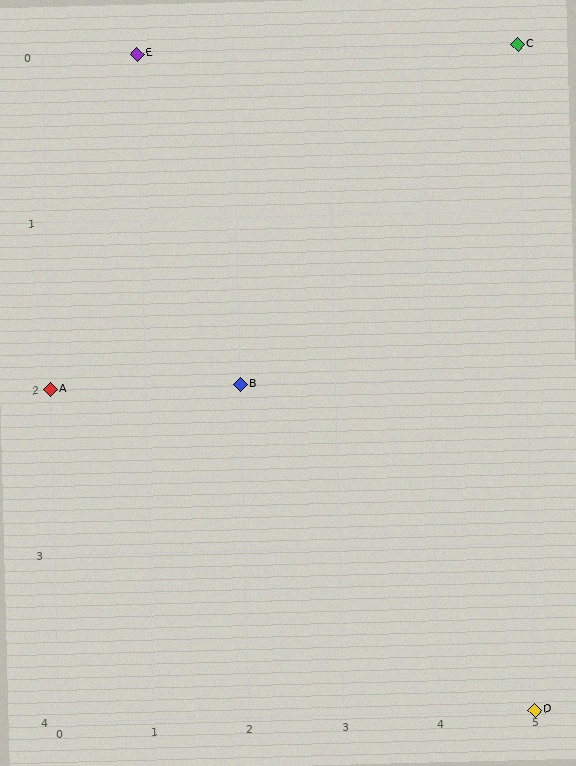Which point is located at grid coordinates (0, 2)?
Point A is at (0, 2).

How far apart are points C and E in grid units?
Points C and E are 4 columns apart.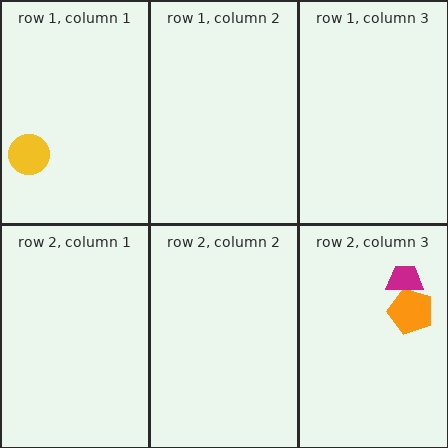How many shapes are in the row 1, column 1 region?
1.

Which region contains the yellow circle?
The row 1, column 1 region.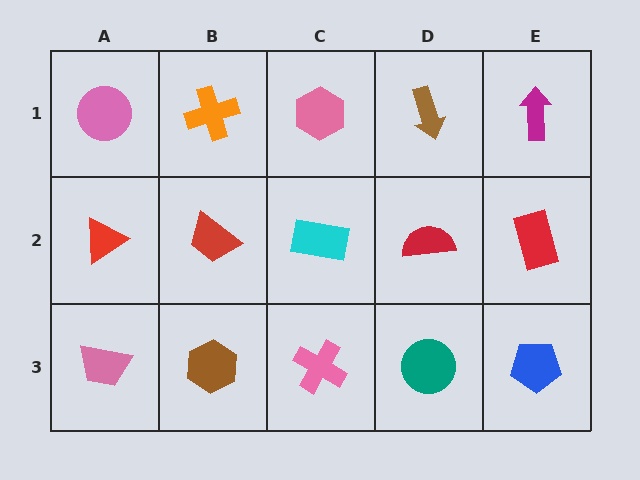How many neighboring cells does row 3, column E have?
2.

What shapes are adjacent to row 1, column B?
A red trapezoid (row 2, column B), a pink circle (row 1, column A), a pink hexagon (row 1, column C).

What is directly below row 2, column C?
A pink cross.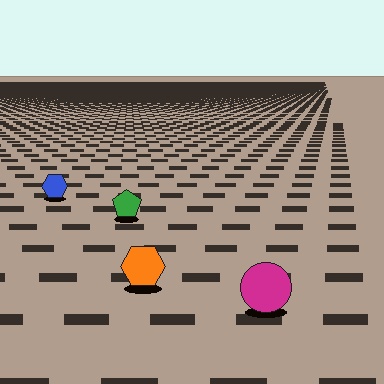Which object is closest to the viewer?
The magenta circle is closest. The texture marks near it are larger and more spread out.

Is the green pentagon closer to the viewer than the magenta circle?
No. The magenta circle is closer — you can tell from the texture gradient: the ground texture is coarser near it.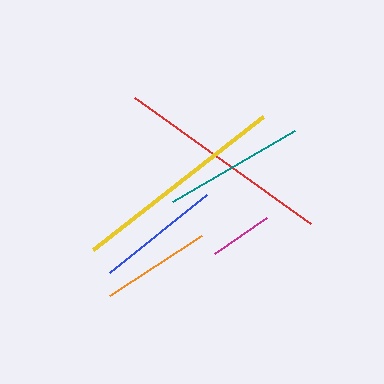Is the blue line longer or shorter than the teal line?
The teal line is longer than the blue line.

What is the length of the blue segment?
The blue segment is approximately 125 pixels long.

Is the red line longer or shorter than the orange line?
The red line is longer than the orange line.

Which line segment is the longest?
The red line is the longest at approximately 217 pixels.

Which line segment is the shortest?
The magenta line is the shortest at approximately 64 pixels.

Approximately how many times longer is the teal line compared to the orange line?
The teal line is approximately 1.3 times the length of the orange line.